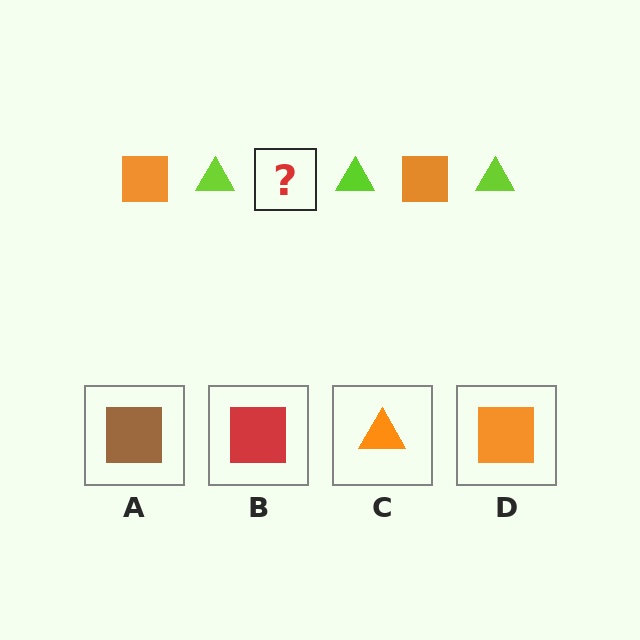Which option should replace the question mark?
Option D.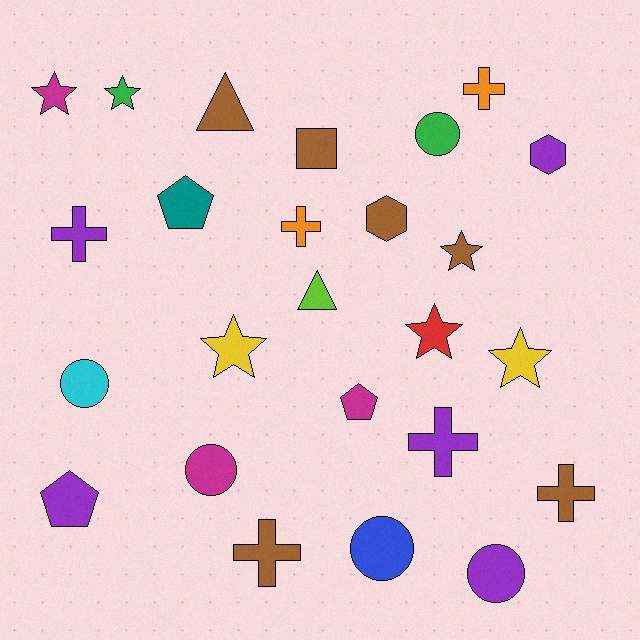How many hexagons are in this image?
There are 2 hexagons.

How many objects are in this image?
There are 25 objects.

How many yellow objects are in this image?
There are 2 yellow objects.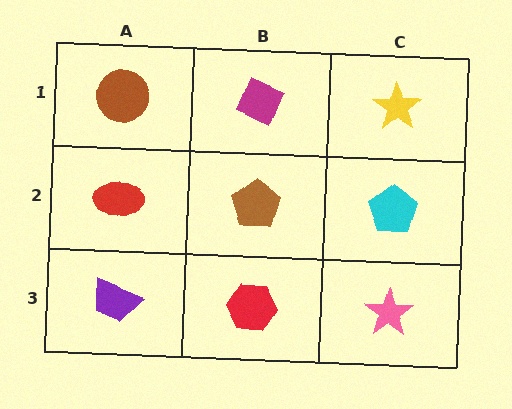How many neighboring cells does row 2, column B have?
4.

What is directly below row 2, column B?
A red hexagon.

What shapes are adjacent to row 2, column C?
A yellow star (row 1, column C), a pink star (row 3, column C), a brown pentagon (row 2, column B).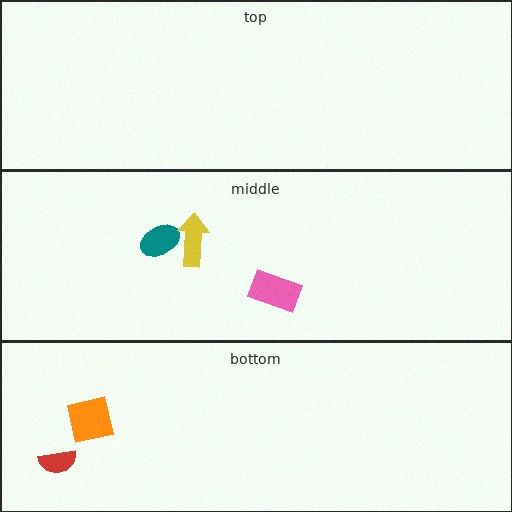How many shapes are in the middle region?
3.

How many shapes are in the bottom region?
2.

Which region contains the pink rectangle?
The middle region.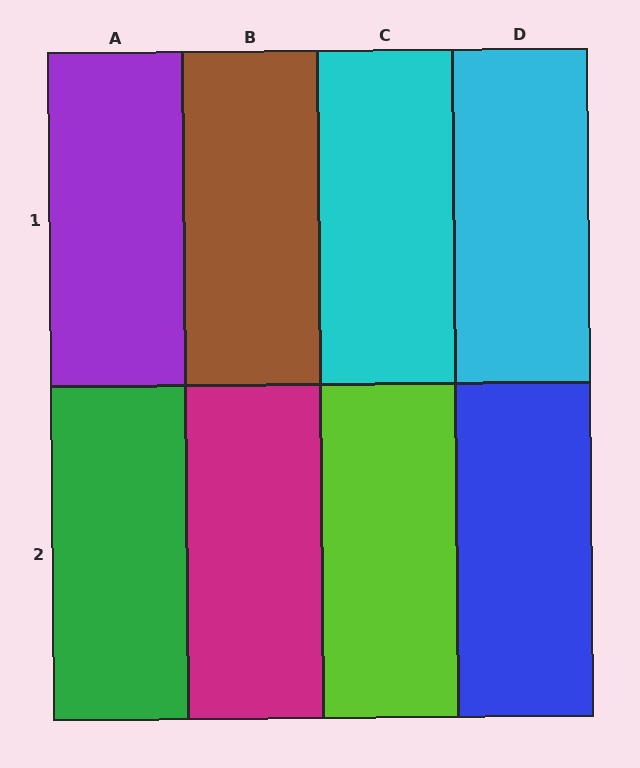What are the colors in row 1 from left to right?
Purple, brown, cyan, cyan.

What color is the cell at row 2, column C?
Lime.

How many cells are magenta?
1 cell is magenta.